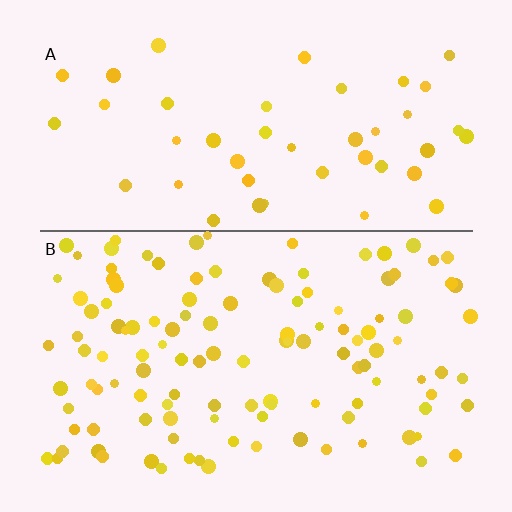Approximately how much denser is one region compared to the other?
Approximately 2.6× — region B over region A.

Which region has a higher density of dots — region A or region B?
B (the bottom).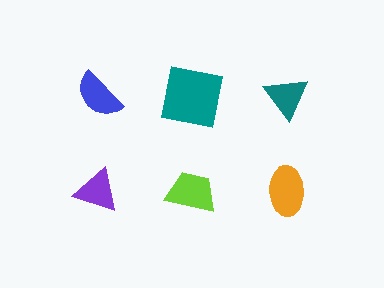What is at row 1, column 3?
A teal triangle.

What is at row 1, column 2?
A teal square.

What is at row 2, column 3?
An orange ellipse.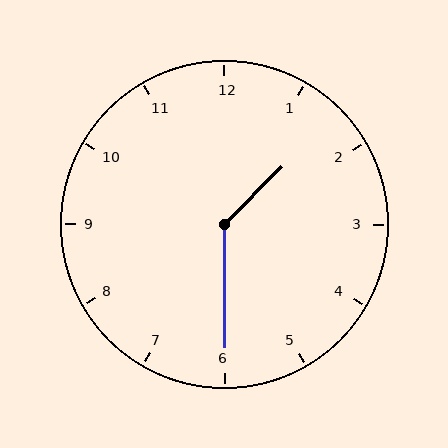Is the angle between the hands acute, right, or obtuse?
It is obtuse.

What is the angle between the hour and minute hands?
Approximately 135 degrees.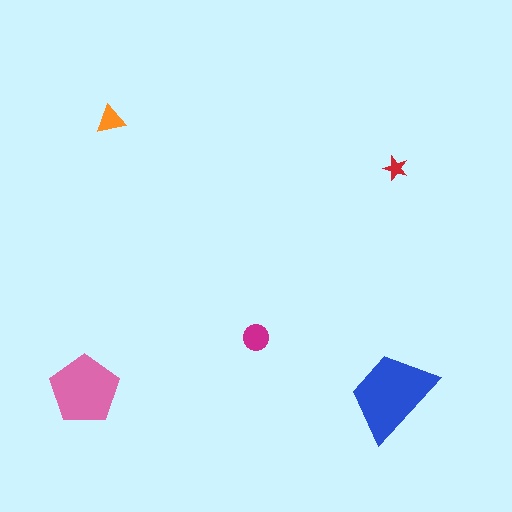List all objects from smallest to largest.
The red star, the orange triangle, the magenta circle, the pink pentagon, the blue trapezoid.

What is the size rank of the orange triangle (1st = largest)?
4th.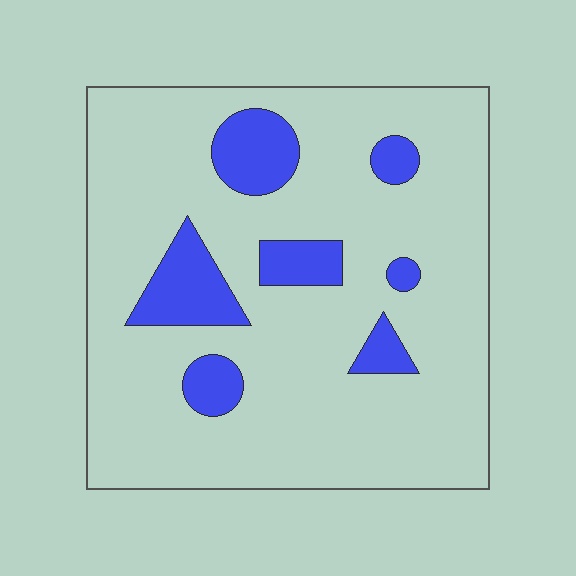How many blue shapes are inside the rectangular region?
7.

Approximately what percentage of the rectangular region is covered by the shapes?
Approximately 15%.